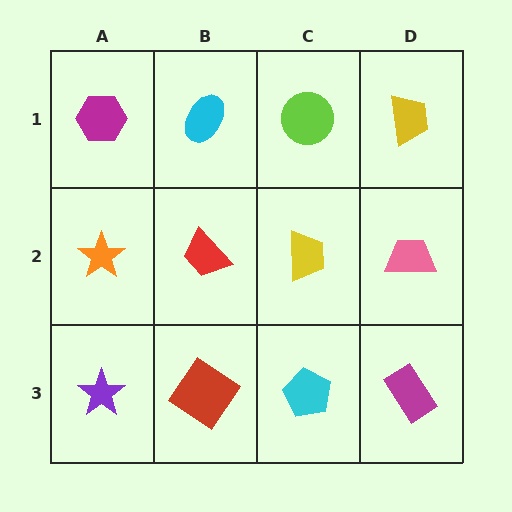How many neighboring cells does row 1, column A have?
2.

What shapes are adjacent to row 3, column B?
A red trapezoid (row 2, column B), a purple star (row 3, column A), a cyan pentagon (row 3, column C).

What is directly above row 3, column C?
A yellow trapezoid.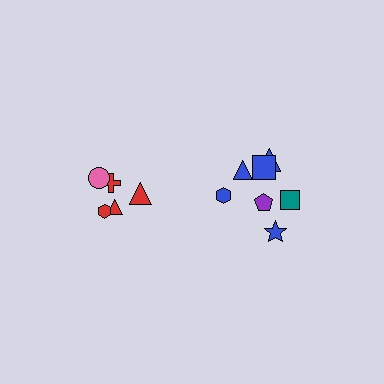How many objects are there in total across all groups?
There are 12 objects.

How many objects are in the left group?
There are 5 objects.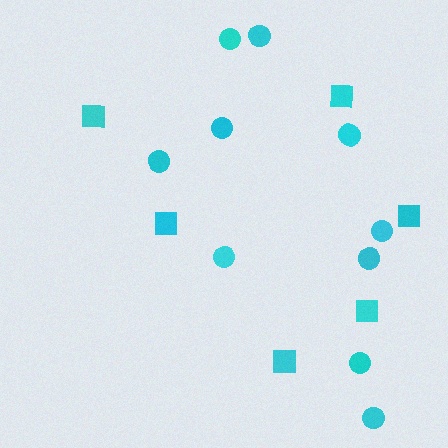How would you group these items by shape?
There are 2 groups: one group of circles (10) and one group of squares (6).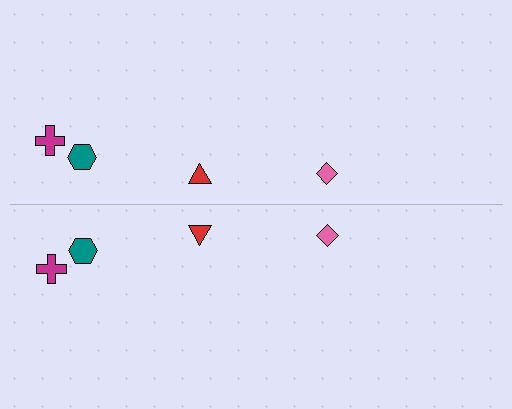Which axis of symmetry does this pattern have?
The pattern has a horizontal axis of symmetry running through the center of the image.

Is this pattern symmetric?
Yes, this pattern has bilateral (reflection) symmetry.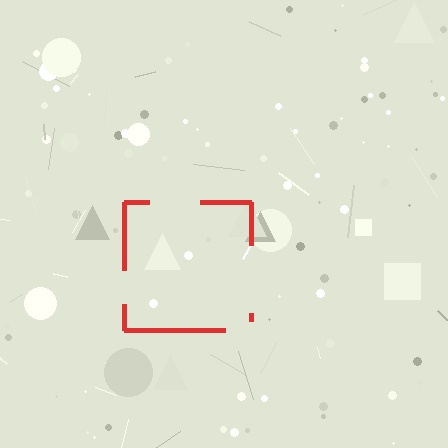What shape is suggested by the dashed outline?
The dashed outline suggests a square.